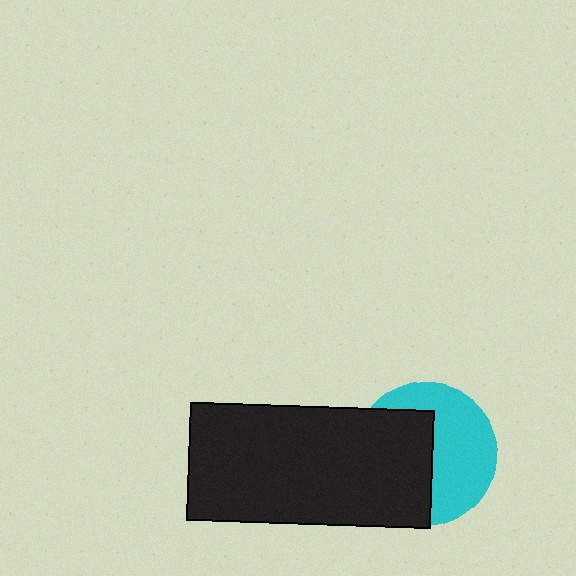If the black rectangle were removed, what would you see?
You would see the complete cyan circle.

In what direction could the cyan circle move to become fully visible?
The cyan circle could move right. That would shift it out from behind the black rectangle entirely.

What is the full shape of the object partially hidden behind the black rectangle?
The partially hidden object is a cyan circle.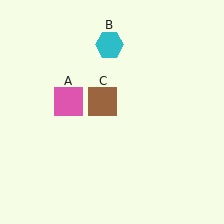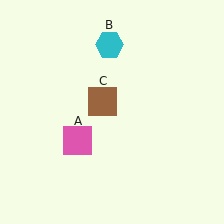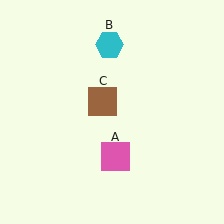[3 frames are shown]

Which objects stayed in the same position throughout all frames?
Cyan hexagon (object B) and brown square (object C) remained stationary.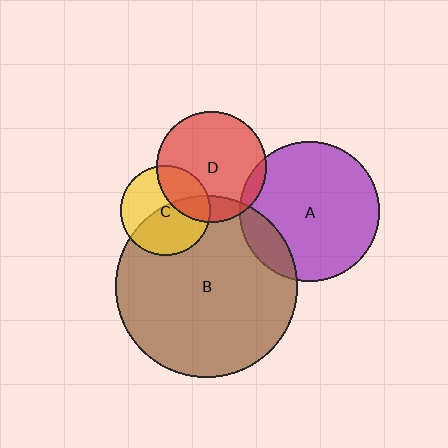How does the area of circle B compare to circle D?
Approximately 2.7 times.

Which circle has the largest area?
Circle B (brown).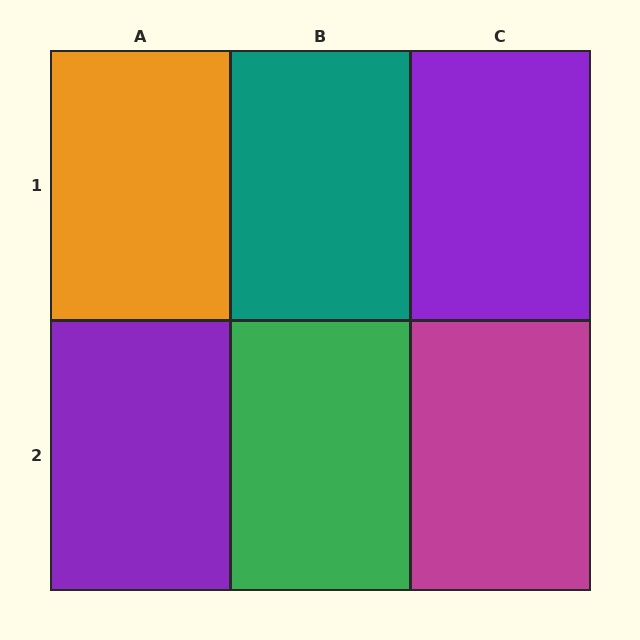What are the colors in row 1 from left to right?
Orange, teal, purple.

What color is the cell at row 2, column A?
Purple.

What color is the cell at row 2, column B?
Green.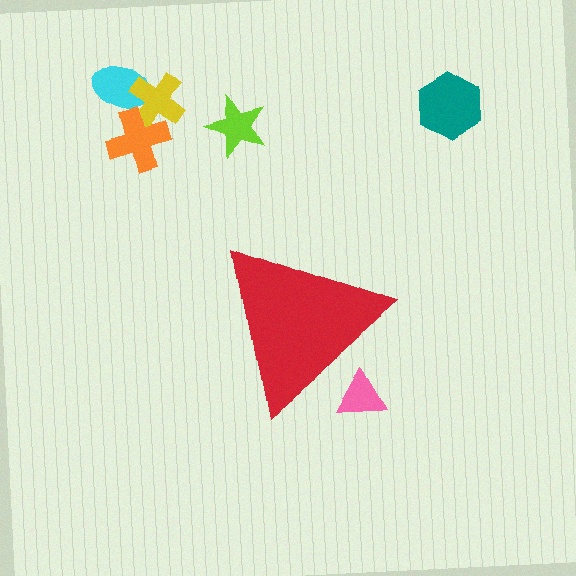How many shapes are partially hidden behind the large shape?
1 shape is partially hidden.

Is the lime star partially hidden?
No, the lime star is fully visible.